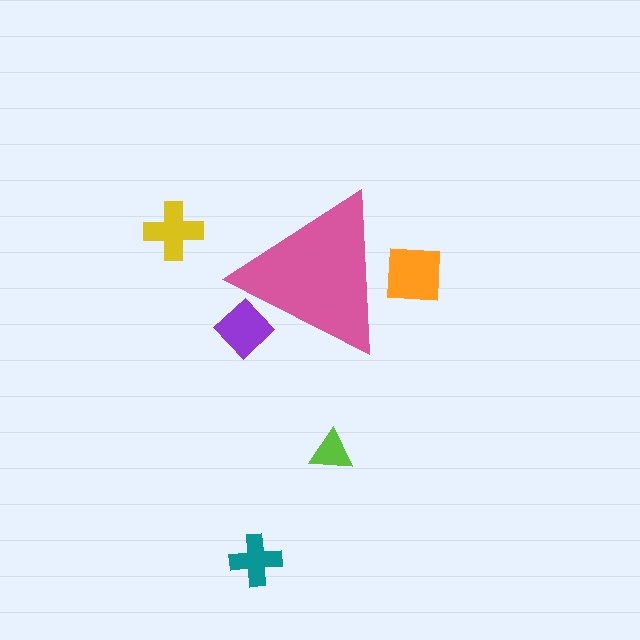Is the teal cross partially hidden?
No, the teal cross is fully visible.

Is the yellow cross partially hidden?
No, the yellow cross is fully visible.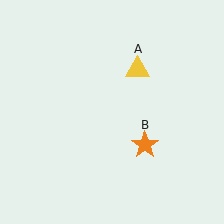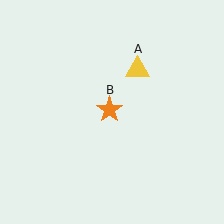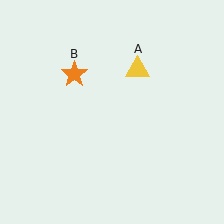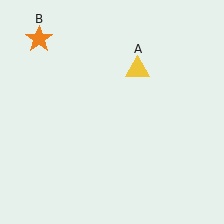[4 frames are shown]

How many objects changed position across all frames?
1 object changed position: orange star (object B).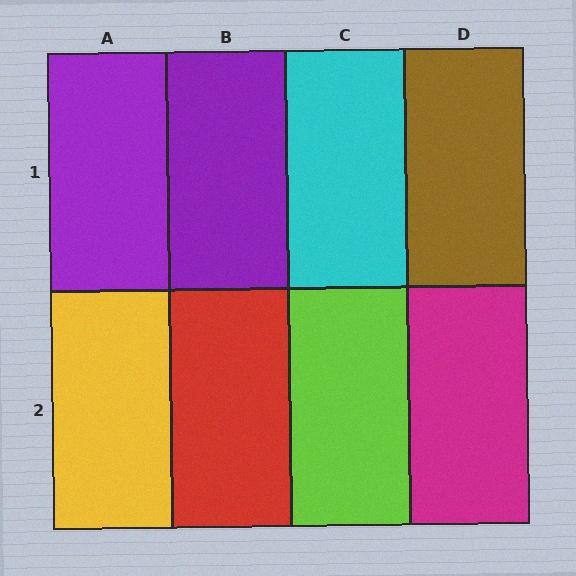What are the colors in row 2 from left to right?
Yellow, red, lime, magenta.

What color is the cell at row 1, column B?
Purple.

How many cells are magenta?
1 cell is magenta.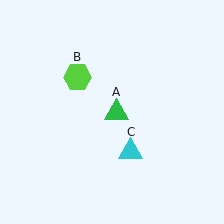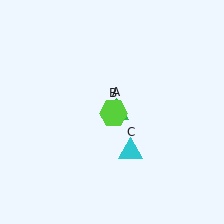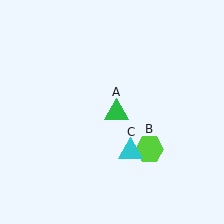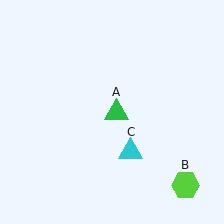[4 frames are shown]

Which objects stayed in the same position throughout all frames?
Green triangle (object A) and cyan triangle (object C) remained stationary.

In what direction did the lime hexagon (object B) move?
The lime hexagon (object B) moved down and to the right.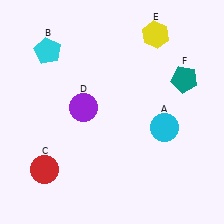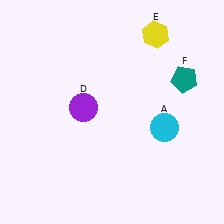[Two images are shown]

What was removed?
The cyan pentagon (B), the red circle (C) were removed in Image 2.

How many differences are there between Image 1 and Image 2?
There are 2 differences between the two images.